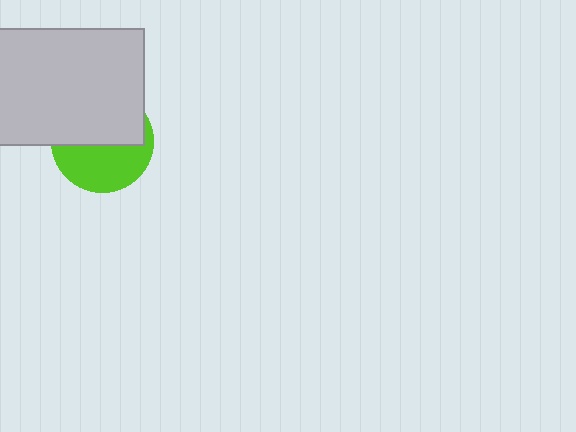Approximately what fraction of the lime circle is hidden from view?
Roughly 53% of the lime circle is hidden behind the light gray rectangle.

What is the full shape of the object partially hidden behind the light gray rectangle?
The partially hidden object is a lime circle.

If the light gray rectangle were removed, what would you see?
You would see the complete lime circle.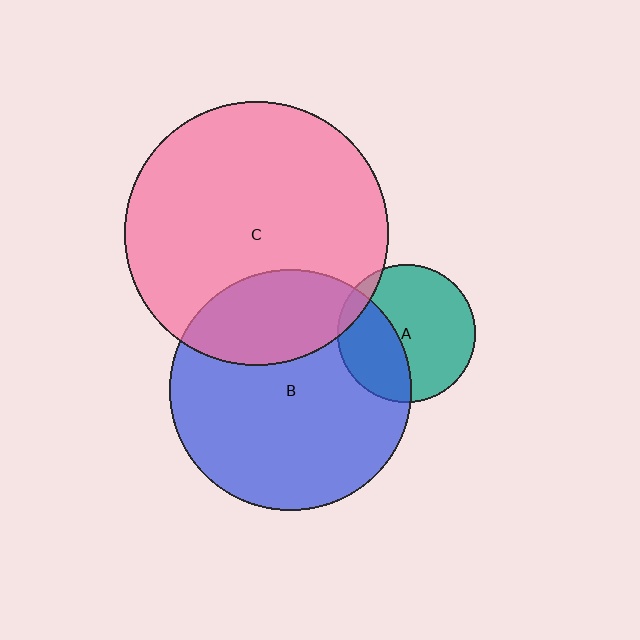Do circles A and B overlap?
Yes.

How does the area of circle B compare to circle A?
Approximately 3.1 times.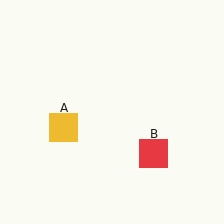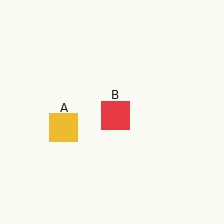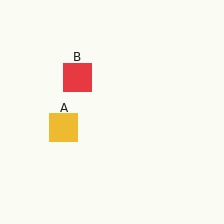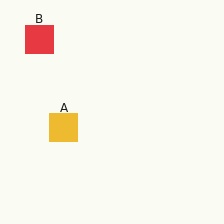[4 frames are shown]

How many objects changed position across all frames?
1 object changed position: red square (object B).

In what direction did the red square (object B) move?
The red square (object B) moved up and to the left.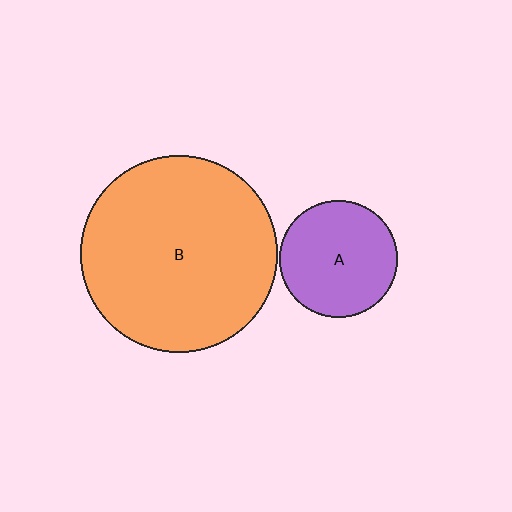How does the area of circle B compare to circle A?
Approximately 2.8 times.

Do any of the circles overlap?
No, none of the circles overlap.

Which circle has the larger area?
Circle B (orange).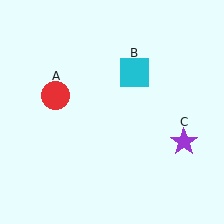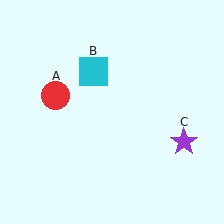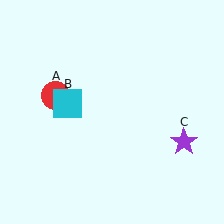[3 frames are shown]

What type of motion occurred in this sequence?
The cyan square (object B) rotated counterclockwise around the center of the scene.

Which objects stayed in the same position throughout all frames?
Red circle (object A) and purple star (object C) remained stationary.